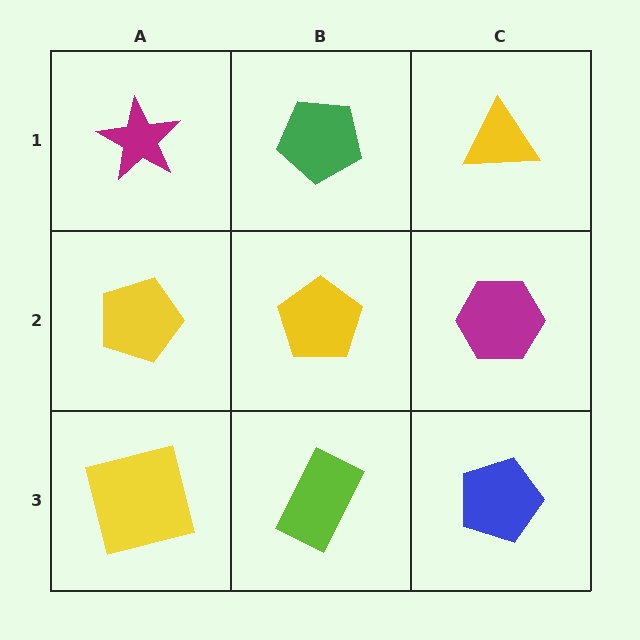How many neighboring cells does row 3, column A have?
2.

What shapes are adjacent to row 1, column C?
A magenta hexagon (row 2, column C), a green pentagon (row 1, column B).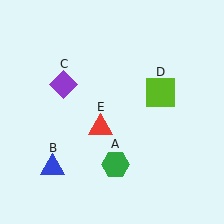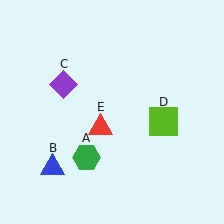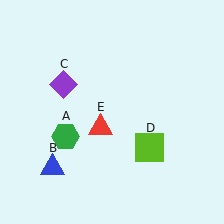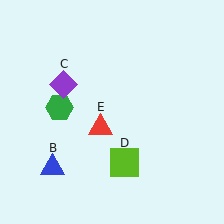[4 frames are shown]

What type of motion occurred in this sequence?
The green hexagon (object A), lime square (object D) rotated clockwise around the center of the scene.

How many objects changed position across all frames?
2 objects changed position: green hexagon (object A), lime square (object D).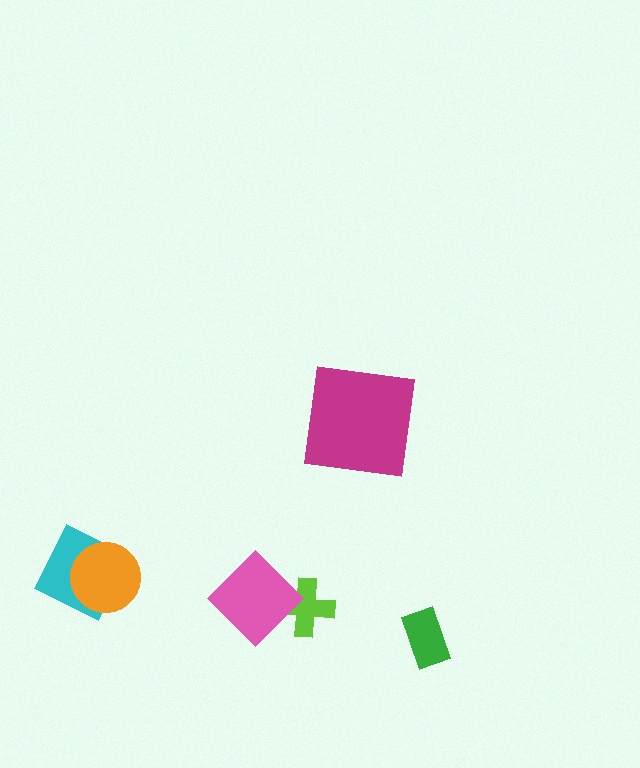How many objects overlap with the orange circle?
1 object overlaps with the orange circle.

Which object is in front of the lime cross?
The pink diamond is in front of the lime cross.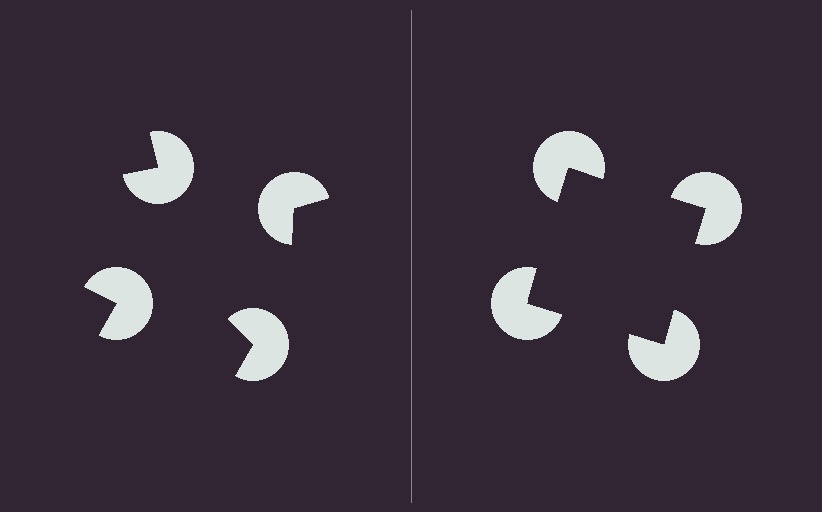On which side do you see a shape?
An illusory square appears on the right side. On the left side the wedge cuts are rotated, so no coherent shape forms.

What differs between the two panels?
The pac-man discs are positioned identically on both sides; only the wedge orientations differ. On the right they align to a square; on the left they are misaligned.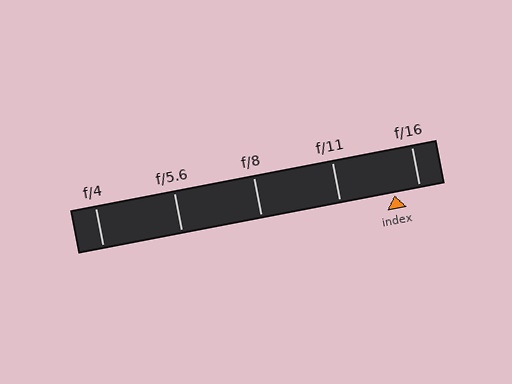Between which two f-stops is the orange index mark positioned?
The index mark is between f/11 and f/16.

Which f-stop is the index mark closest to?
The index mark is closest to f/16.